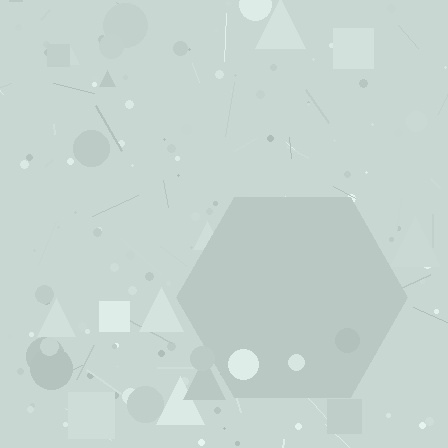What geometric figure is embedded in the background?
A hexagon is embedded in the background.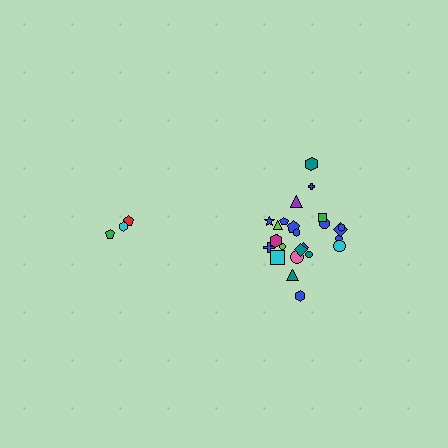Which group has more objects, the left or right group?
The right group.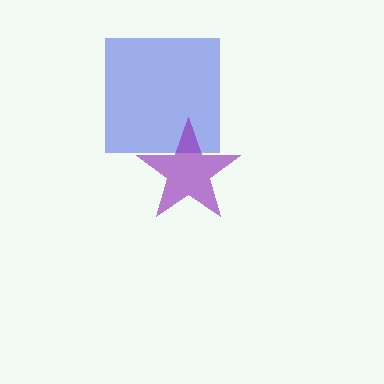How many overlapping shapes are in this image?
There are 2 overlapping shapes in the image.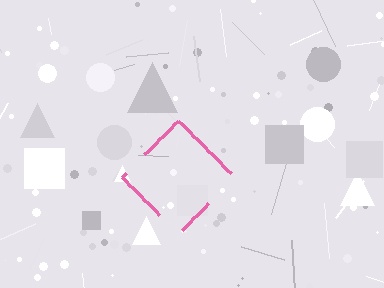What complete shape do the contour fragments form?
The contour fragments form a diamond.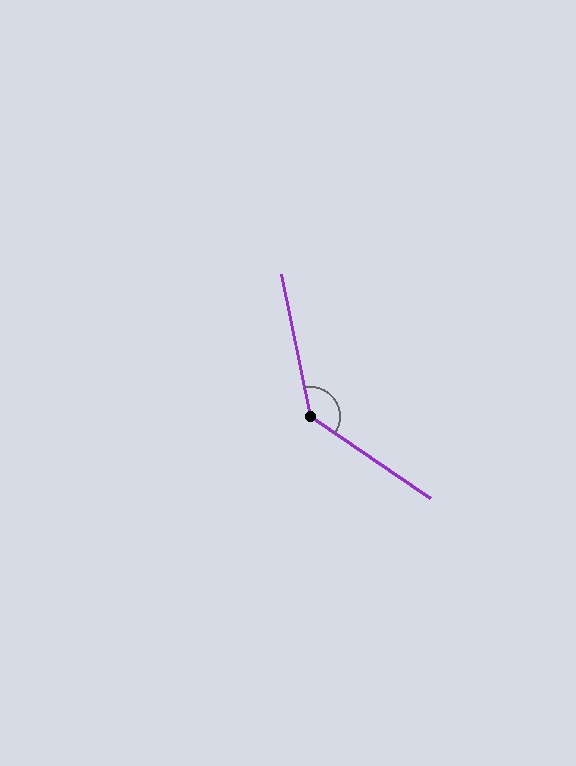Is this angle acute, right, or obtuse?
It is obtuse.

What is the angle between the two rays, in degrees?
Approximately 136 degrees.